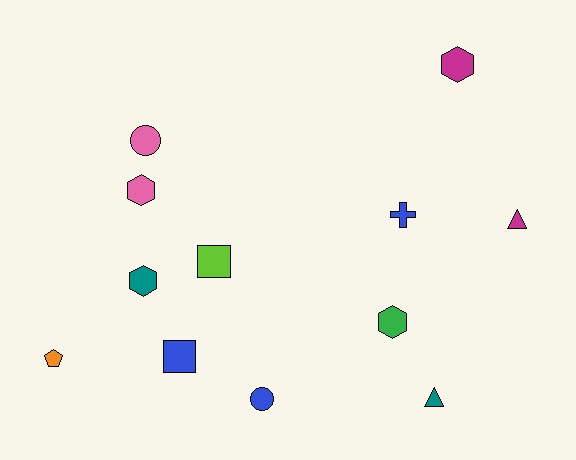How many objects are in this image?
There are 12 objects.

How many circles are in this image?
There are 2 circles.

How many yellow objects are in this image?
There are no yellow objects.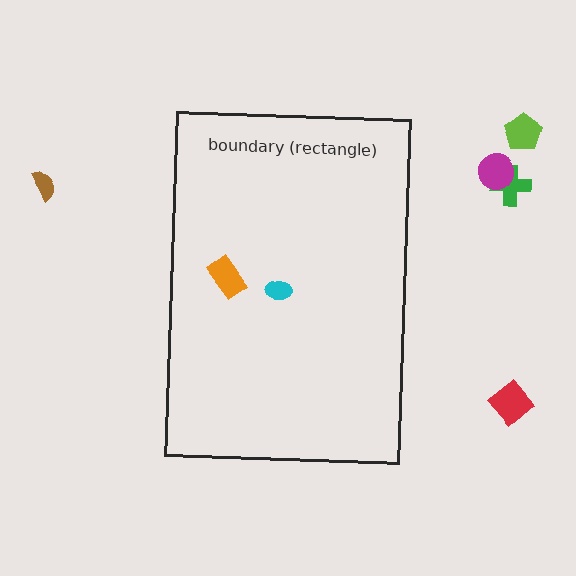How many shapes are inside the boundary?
2 inside, 5 outside.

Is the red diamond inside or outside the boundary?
Outside.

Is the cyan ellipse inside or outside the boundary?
Inside.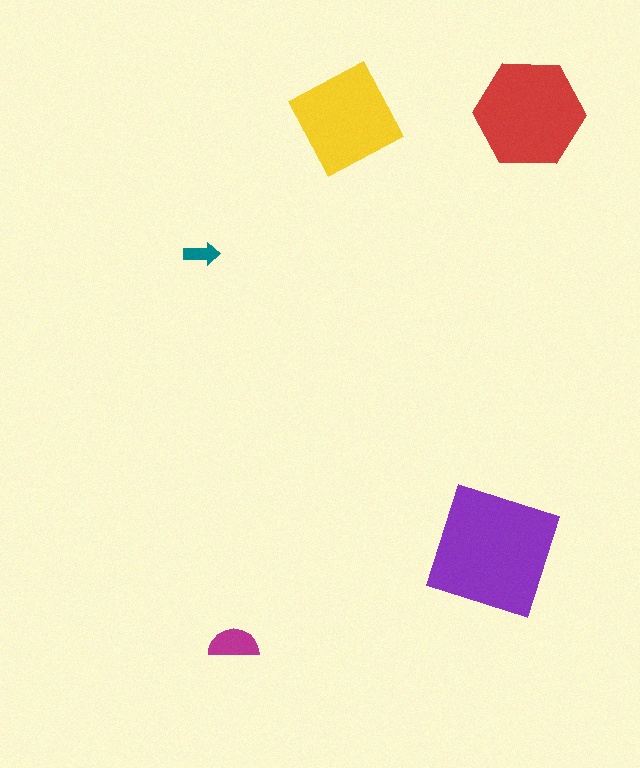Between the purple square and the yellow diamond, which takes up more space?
The purple square.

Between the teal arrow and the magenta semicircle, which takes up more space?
The magenta semicircle.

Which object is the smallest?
The teal arrow.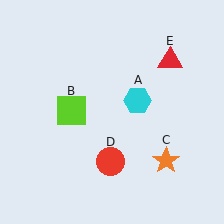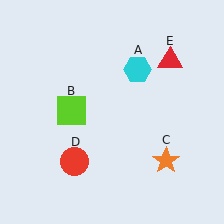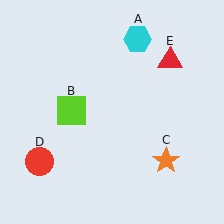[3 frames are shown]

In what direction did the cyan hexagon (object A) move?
The cyan hexagon (object A) moved up.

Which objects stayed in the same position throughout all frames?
Lime square (object B) and orange star (object C) and red triangle (object E) remained stationary.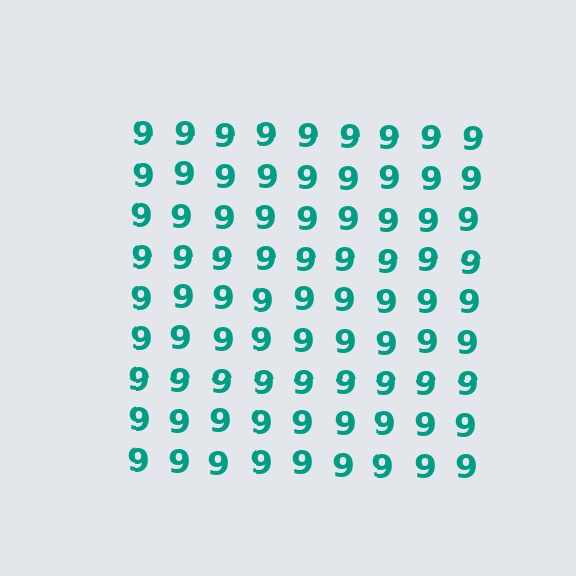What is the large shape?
The large shape is a square.